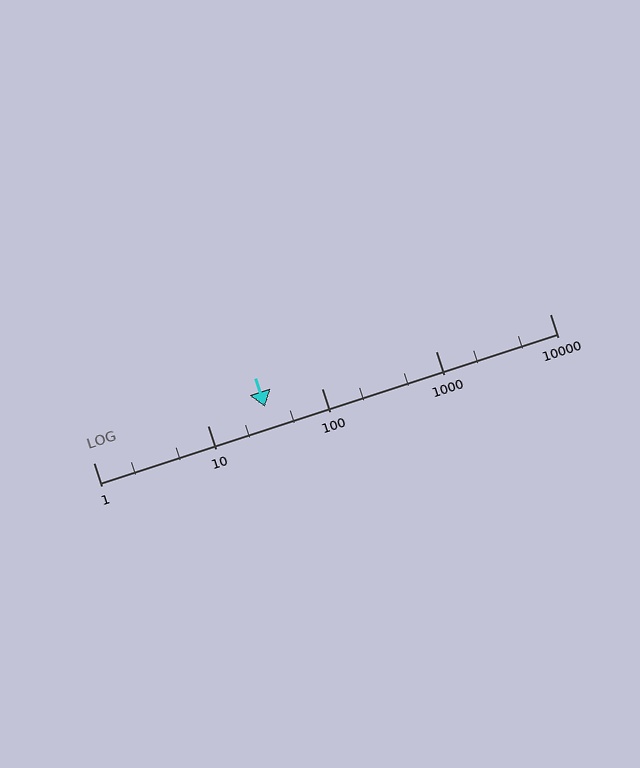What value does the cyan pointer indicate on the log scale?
The pointer indicates approximately 32.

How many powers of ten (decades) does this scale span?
The scale spans 4 decades, from 1 to 10000.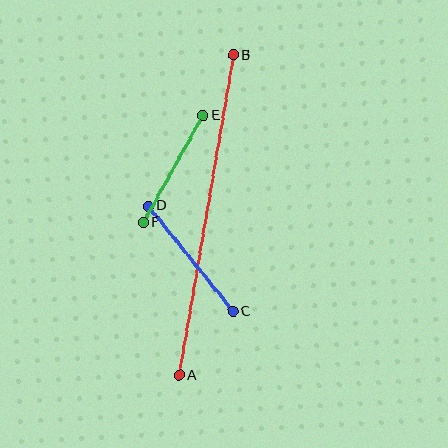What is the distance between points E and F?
The distance is approximately 122 pixels.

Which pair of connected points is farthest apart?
Points A and B are farthest apart.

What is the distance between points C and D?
The distance is approximately 135 pixels.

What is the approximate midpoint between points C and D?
The midpoint is at approximately (190, 259) pixels.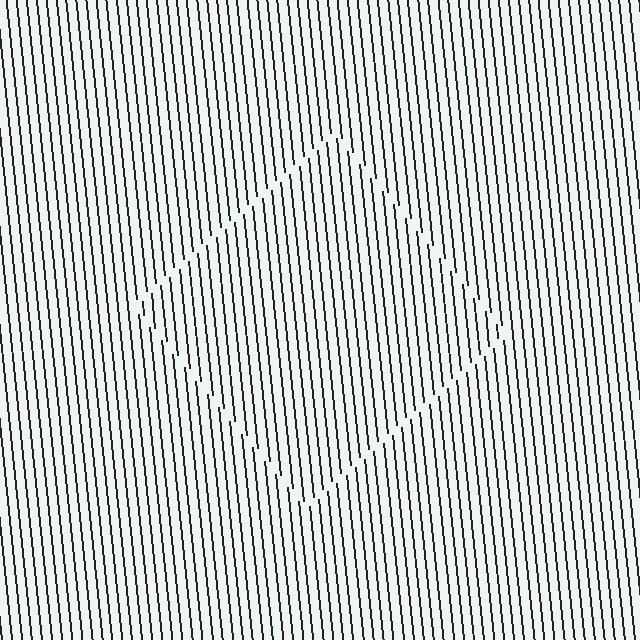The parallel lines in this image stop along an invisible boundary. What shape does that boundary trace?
An illusory square. The interior of the shape contains the same grating, shifted by half a period — the contour is defined by the phase discontinuity where line-ends from the inner and outer gratings abut.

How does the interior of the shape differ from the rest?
The interior of the shape contains the same grating, shifted by half a period — the contour is defined by the phase discontinuity where line-ends from the inner and outer gratings abut.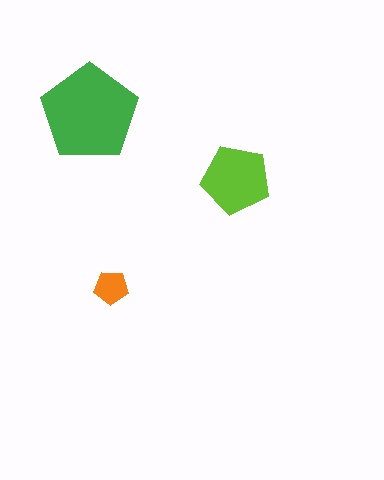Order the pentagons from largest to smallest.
the green one, the lime one, the orange one.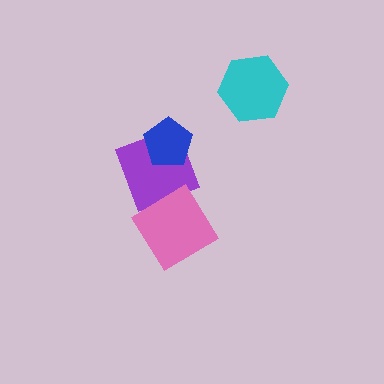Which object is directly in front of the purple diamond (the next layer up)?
The blue pentagon is directly in front of the purple diamond.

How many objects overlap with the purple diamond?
2 objects overlap with the purple diamond.